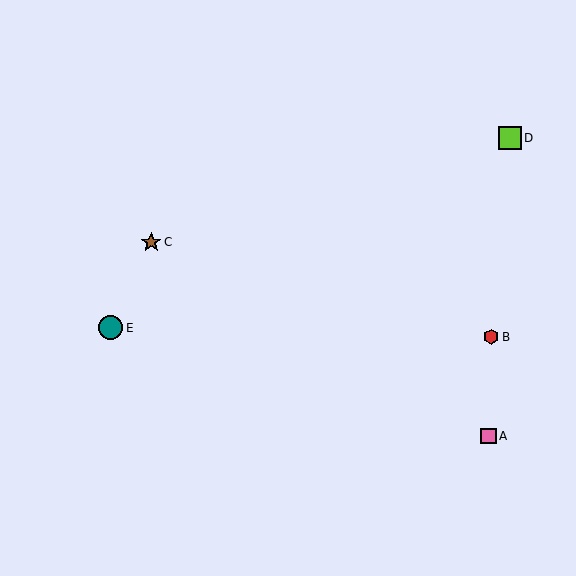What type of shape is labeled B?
Shape B is a red hexagon.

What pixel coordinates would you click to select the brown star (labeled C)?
Click at (151, 242) to select the brown star C.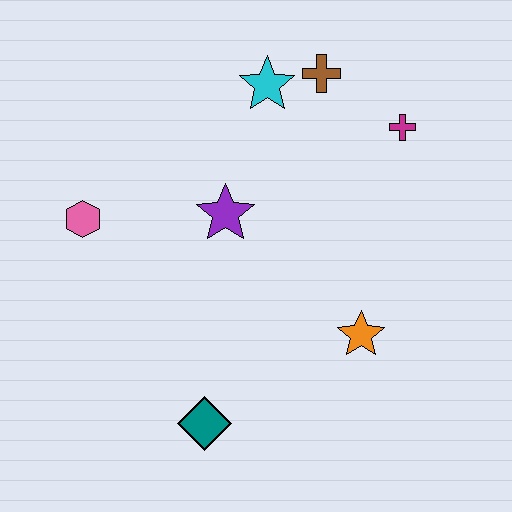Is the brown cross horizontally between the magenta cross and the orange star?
No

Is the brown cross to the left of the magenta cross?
Yes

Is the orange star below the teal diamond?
No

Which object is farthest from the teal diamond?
The brown cross is farthest from the teal diamond.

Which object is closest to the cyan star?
The brown cross is closest to the cyan star.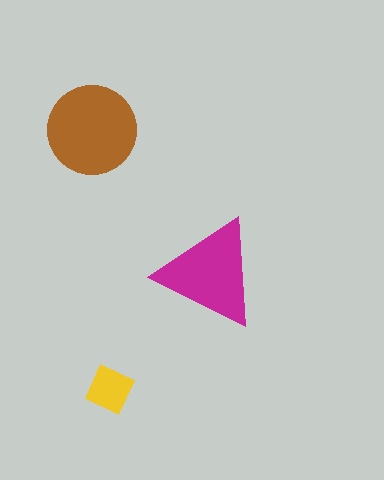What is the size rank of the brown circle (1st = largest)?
1st.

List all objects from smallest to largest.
The yellow diamond, the magenta triangle, the brown circle.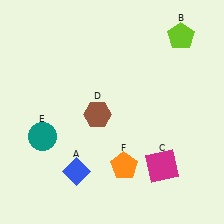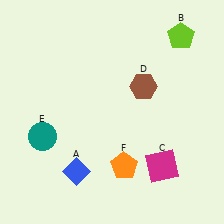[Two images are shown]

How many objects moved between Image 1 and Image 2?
1 object moved between the two images.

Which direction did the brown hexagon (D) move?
The brown hexagon (D) moved right.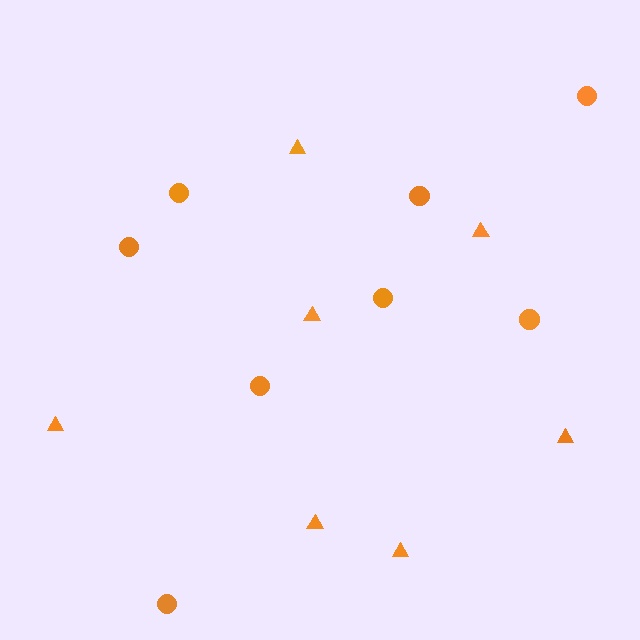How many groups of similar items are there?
There are 2 groups: one group of circles (8) and one group of triangles (7).